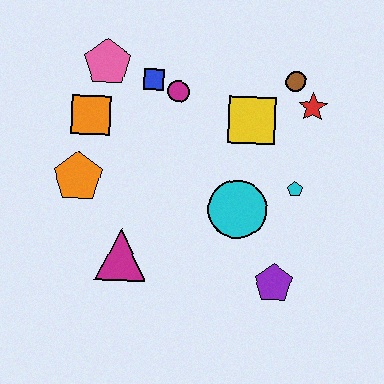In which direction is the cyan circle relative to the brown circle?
The cyan circle is below the brown circle.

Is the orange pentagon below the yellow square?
Yes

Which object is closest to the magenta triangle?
The orange pentagon is closest to the magenta triangle.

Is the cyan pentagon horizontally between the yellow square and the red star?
Yes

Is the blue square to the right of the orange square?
Yes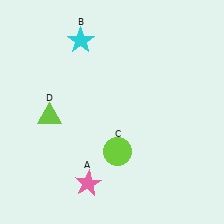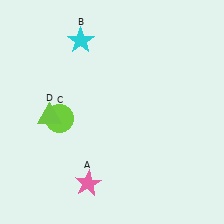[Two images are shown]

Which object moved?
The lime circle (C) moved left.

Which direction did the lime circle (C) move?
The lime circle (C) moved left.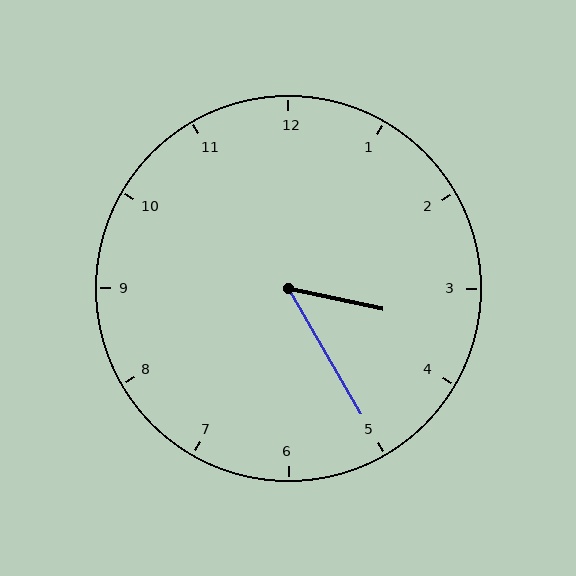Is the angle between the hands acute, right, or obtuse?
It is acute.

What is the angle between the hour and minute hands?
Approximately 48 degrees.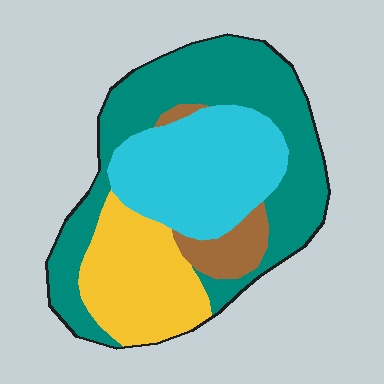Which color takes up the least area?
Brown, at roughly 5%.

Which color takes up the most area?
Teal, at roughly 45%.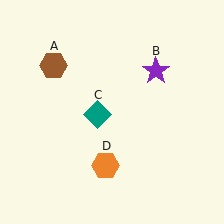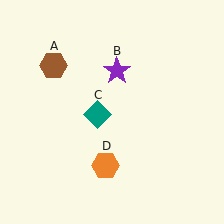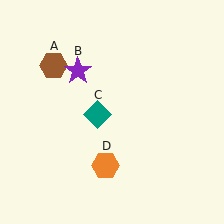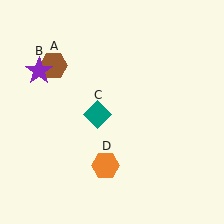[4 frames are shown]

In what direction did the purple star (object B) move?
The purple star (object B) moved left.